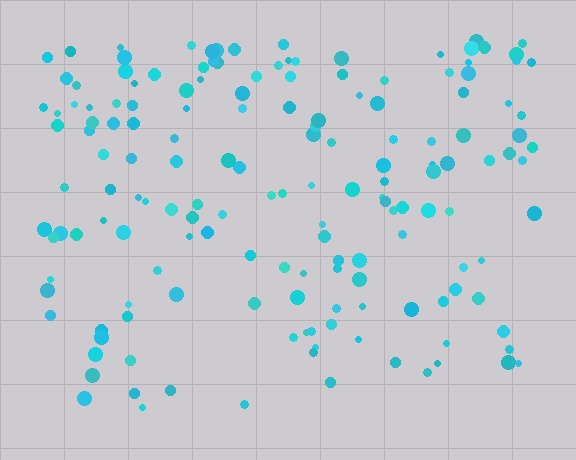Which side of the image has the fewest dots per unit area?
The bottom.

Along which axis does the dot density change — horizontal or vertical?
Vertical.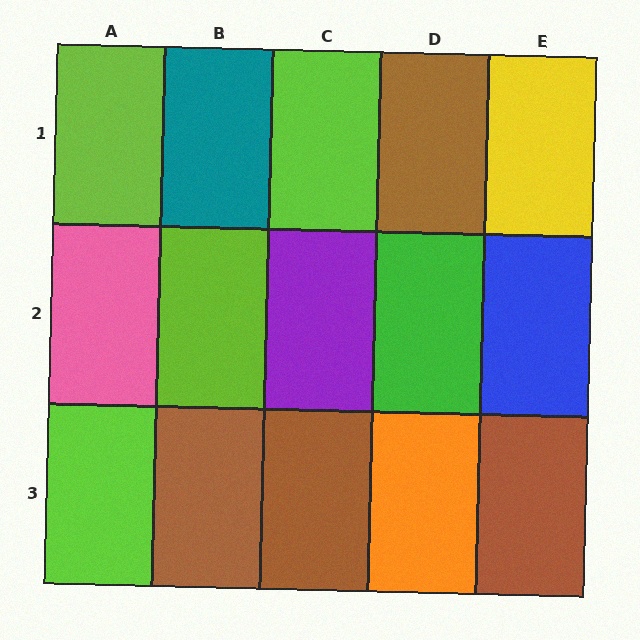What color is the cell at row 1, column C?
Lime.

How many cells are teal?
1 cell is teal.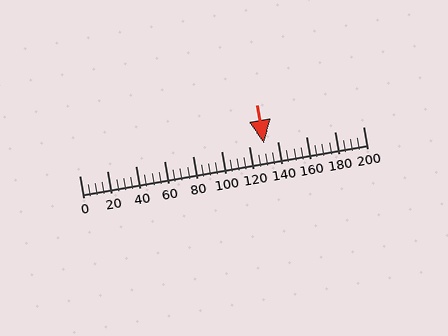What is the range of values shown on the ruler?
The ruler shows values from 0 to 200.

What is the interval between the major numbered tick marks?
The major tick marks are spaced 20 units apart.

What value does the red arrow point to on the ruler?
The red arrow points to approximately 130.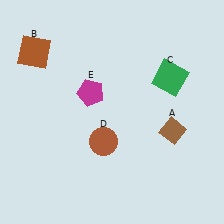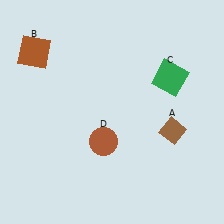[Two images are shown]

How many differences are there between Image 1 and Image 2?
There is 1 difference between the two images.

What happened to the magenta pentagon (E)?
The magenta pentagon (E) was removed in Image 2. It was in the top-left area of Image 1.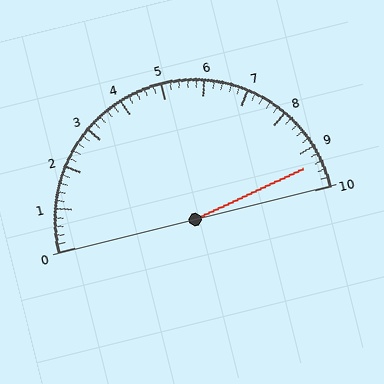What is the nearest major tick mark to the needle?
The nearest major tick mark is 9.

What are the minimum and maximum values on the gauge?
The gauge ranges from 0 to 10.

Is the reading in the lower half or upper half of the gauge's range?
The reading is in the upper half of the range (0 to 10).